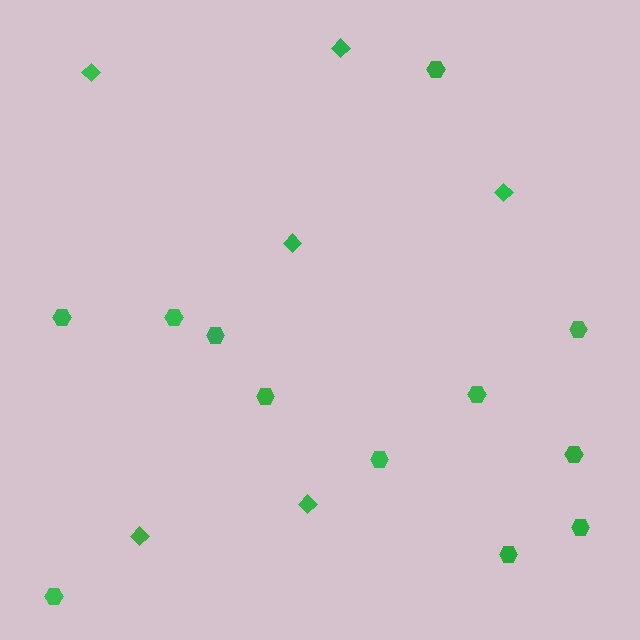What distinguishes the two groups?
There are 2 groups: one group of diamonds (6) and one group of hexagons (12).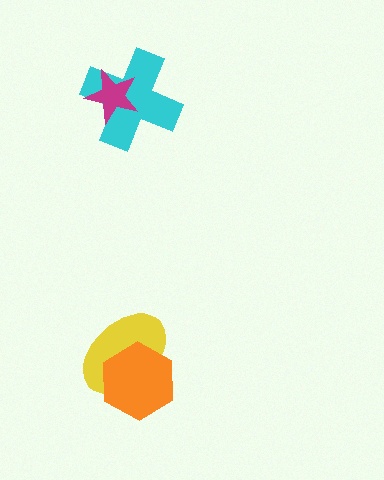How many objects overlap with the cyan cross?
1 object overlaps with the cyan cross.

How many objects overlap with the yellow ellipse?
1 object overlaps with the yellow ellipse.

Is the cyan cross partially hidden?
Yes, it is partially covered by another shape.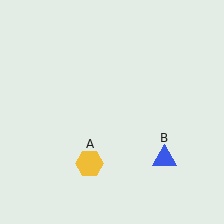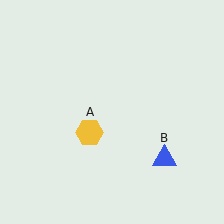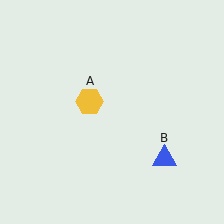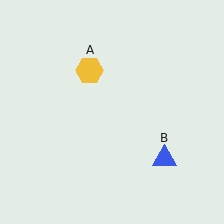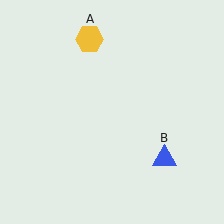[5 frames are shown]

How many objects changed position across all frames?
1 object changed position: yellow hexagon (object A).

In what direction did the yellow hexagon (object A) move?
The yellow hexagon (object A) moved up.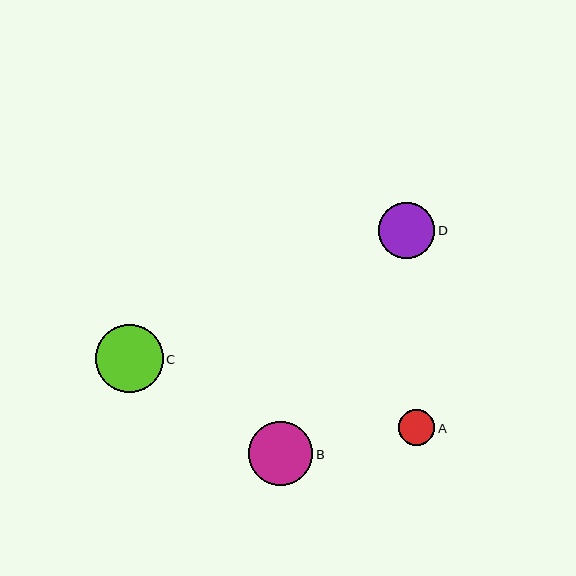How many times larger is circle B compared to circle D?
Circle B is approximately 1.1 times the size of circle D.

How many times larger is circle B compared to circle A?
Circle B is approximately 1.8 times the size of circle A.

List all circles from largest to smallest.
From largest to smallest: C, B, D, A.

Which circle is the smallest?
Circle A is the smallest with a size of approximately 36 pixels.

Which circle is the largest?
Circle C is the largest with a size of approximately 68 pixels.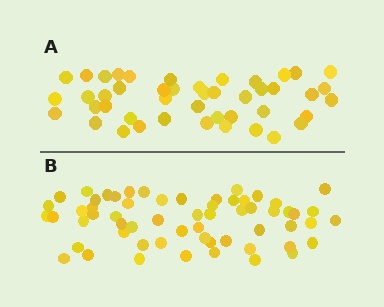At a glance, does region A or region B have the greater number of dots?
Region B (the bottom region) has more dots.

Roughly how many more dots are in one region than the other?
Region B has approximately 15 more dots than region A.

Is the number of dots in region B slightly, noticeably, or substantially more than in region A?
Region B has noticeably more, but not dramatically so. The ratio is roughly 1.3 to 1.